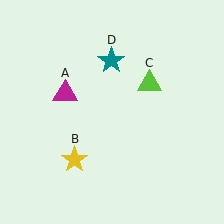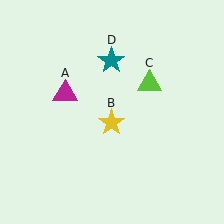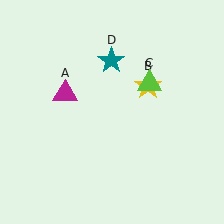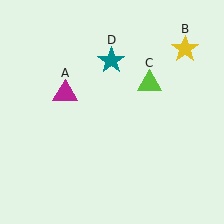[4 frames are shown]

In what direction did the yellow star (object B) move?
The yellow star (object B) moved up and to the right.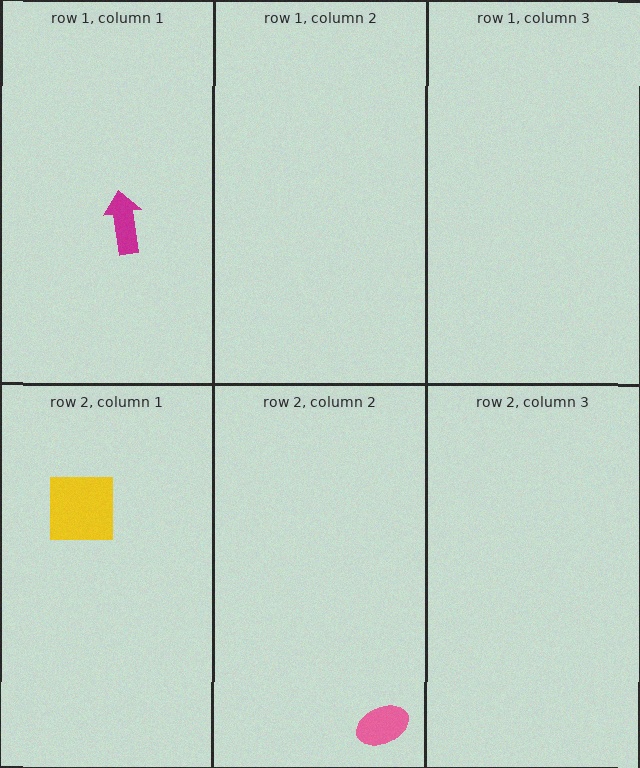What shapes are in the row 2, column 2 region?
The pink ellipse.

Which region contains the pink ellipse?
The row 2, column 2 region.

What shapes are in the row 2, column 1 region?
The yellow square.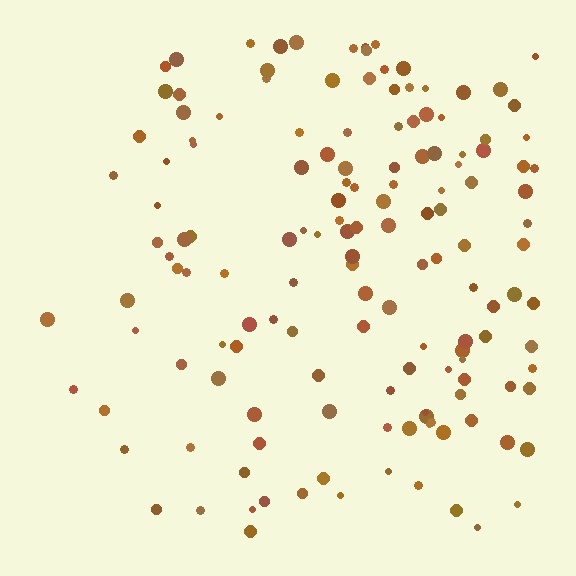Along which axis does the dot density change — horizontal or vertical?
Horizontal.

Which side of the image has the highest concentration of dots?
The right.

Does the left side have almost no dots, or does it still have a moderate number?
Still a moderate number, just noticeably fewer than the right.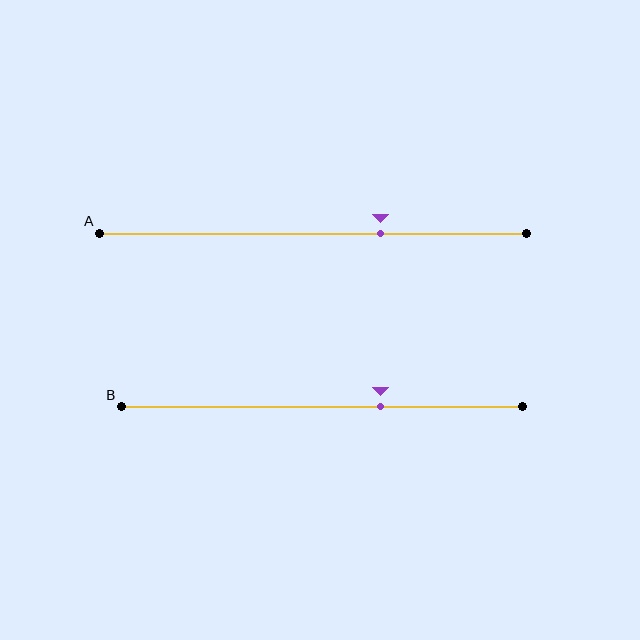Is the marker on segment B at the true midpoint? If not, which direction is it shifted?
No, the marker on segment B is shifted to the right by about 15% of the segment length.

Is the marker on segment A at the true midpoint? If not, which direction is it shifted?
No, the marker on segment A is shifted to the right by about 16% of the segment length.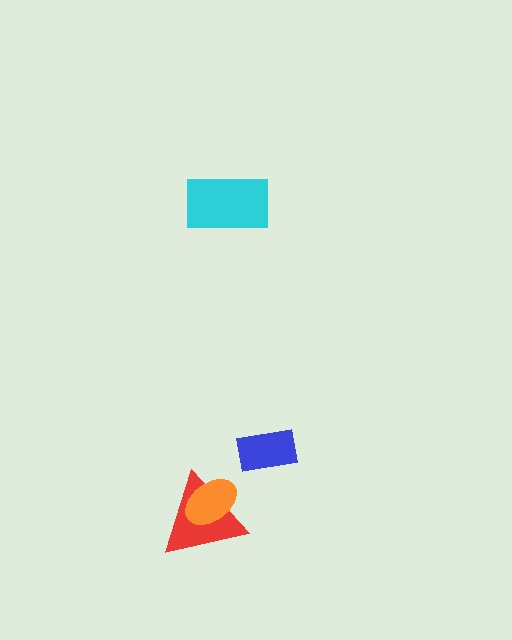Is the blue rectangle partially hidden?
No, no other shape covers it.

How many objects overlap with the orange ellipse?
1 object overlaps with the orange ellipse.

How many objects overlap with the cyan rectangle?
0 objects overlap with the cyan rectangle.